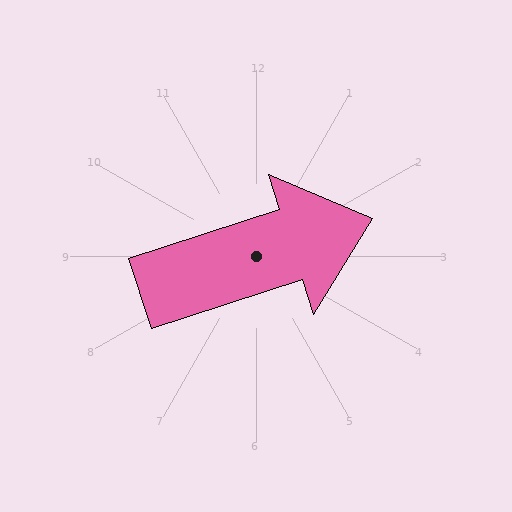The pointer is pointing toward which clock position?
Roughly 2 o'clock.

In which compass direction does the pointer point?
East.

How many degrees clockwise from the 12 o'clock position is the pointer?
Approximately 72 degrees.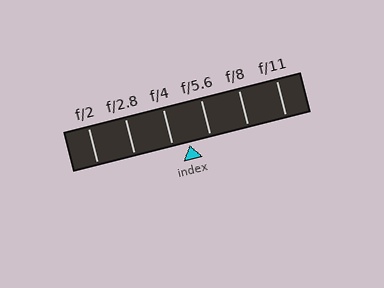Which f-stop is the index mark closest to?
The index mark is closest to f/4.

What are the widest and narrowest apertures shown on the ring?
The widest aperture shown is f/2 and the narrowest is f/11.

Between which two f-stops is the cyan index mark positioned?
The index mark is between f/4 and f/5.6.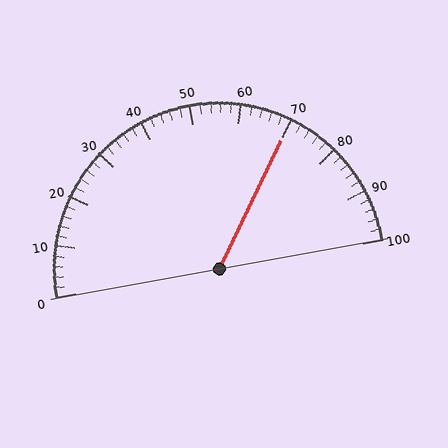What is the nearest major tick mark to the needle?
The nearest major tick mark is 70.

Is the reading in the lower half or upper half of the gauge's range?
The reading is in the upper half of the range (0 to 100).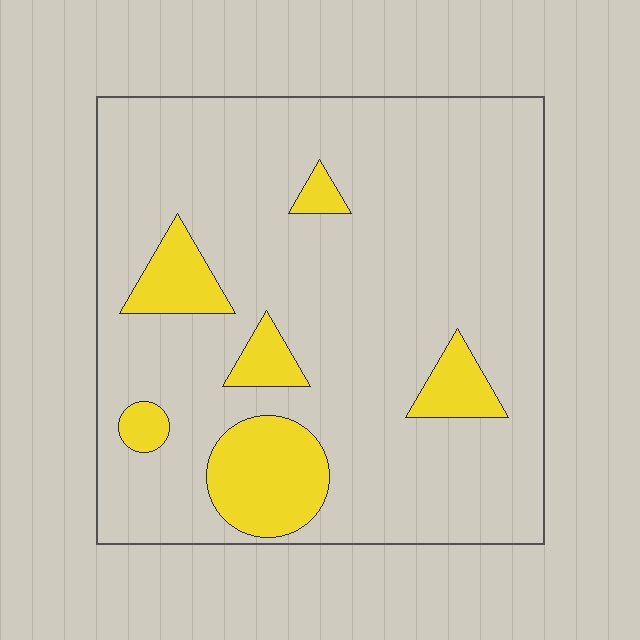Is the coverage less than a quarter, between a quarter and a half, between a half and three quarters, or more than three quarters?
Less than a quarter.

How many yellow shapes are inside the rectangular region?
6.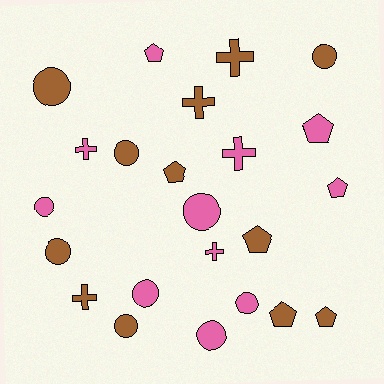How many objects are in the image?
There are 23 objects.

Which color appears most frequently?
Brown, with 12 objects.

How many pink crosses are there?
There are 3 pink crosses.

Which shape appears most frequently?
Circle, with 10 objects.